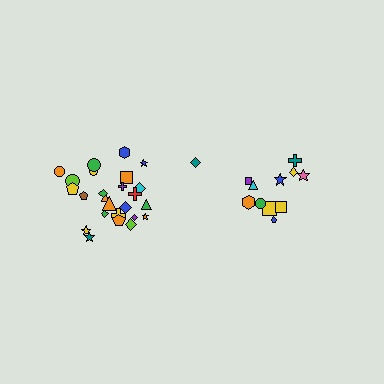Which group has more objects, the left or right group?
The left group.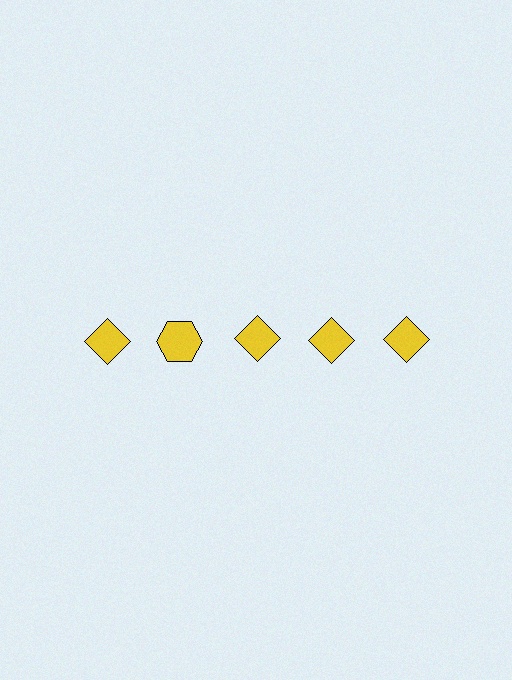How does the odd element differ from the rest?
It has a different shape: hexagon instead of diamond.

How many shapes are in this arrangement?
There are 5 shapes arranged in a grid pattern.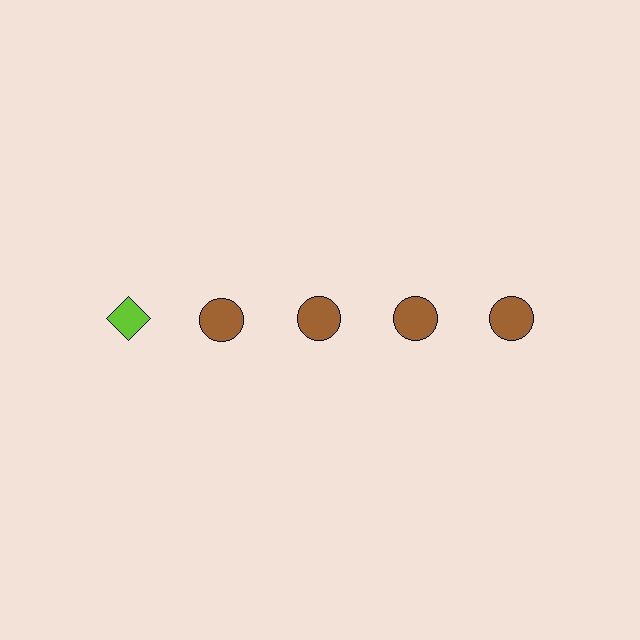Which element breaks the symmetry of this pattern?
The lime diamond in the top row, leftmost column breaks the symmetry. All other shapes are brown circles.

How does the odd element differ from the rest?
It differs in both color (lime instead of brown) and shape (diamond instead of circle).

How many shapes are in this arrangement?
There are 5 shapes arranged in a grid pattern.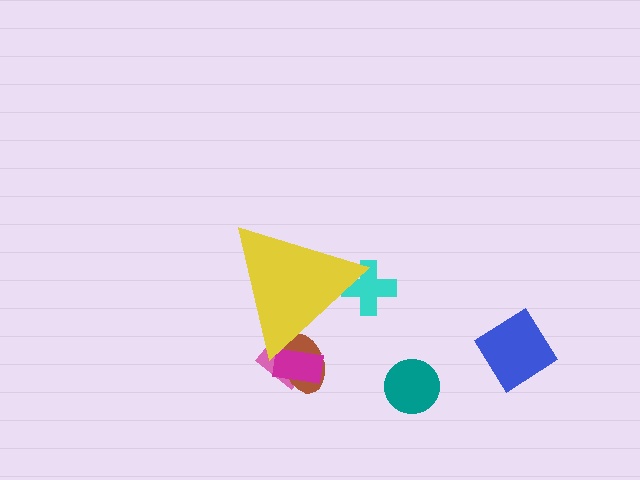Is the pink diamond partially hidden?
Yes, the pink diamond is partially hidden behind the yellow triangle.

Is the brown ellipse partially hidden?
Yes, the brown ellipse is partially hidden behind the yellow triangle.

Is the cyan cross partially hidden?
Yes, the cyan cross is partially hidden behind the yellow triangle.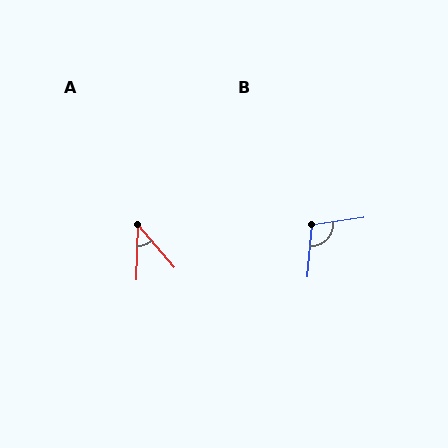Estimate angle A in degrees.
Approximately 43 degrees.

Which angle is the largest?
B, at approximately 102 degrees.